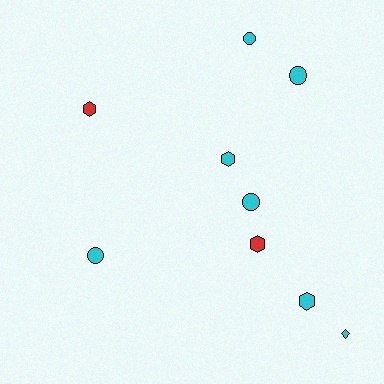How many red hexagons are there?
There are 2 red hexagons.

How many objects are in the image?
There are 9 objects.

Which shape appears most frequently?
Hexagon, with 4 objects.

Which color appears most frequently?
Cyan, with 7 objects.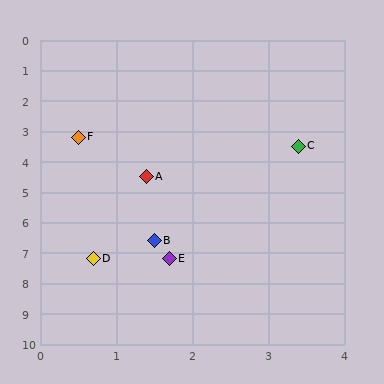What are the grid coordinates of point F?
Point F is at approximately (0.5, 3.2).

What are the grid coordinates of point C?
Point C is at approximately (3.4, 3.5).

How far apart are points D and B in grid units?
Points D and B are about 1.0 grid units apart.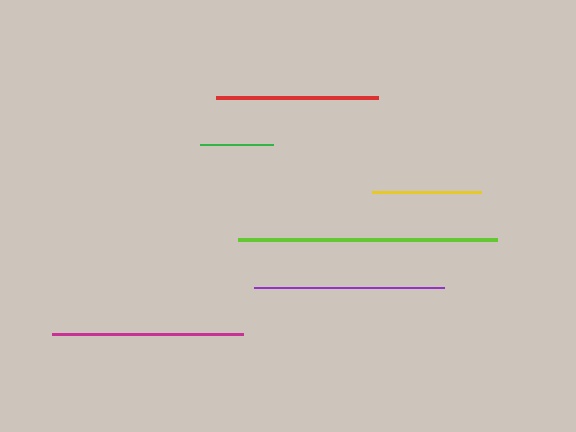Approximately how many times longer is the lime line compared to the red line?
The lime line is approximately 1.6 times the length of the red line.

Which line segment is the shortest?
The green line is the shortest at approximately 74 pixels.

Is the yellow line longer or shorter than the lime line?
The lime line is longer than the yellow line.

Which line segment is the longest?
The lime line is the longest at approximately 259 pixels.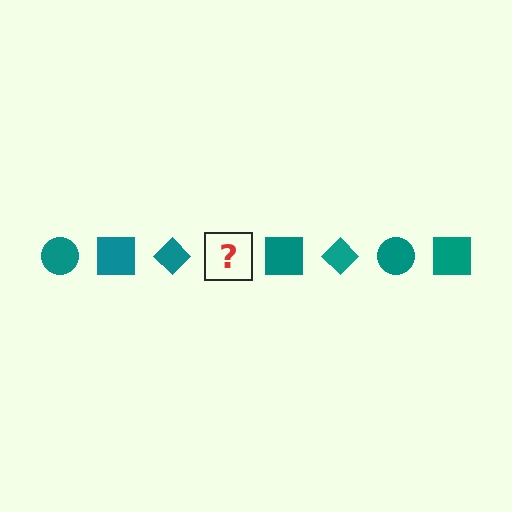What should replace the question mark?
The question mark should be replaced with a teal circle.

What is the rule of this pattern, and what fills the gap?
The rule is that the pattern cycles through circle, square, diamond shapes in teal. The gap should be filled with a teal circle.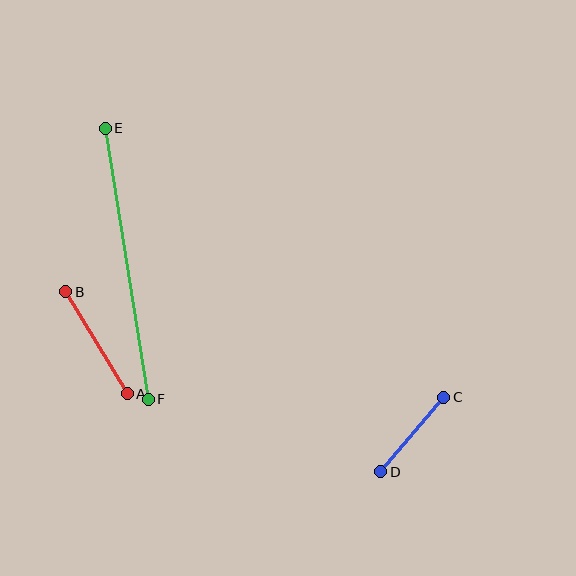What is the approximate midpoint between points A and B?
The midpoint is at approximately (97, 343) pixels.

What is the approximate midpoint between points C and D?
The midpoint is at approximately (412, 434) pixels.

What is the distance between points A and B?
The distance is approximately 119 pixels.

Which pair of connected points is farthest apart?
Points E and F are farthest apart.